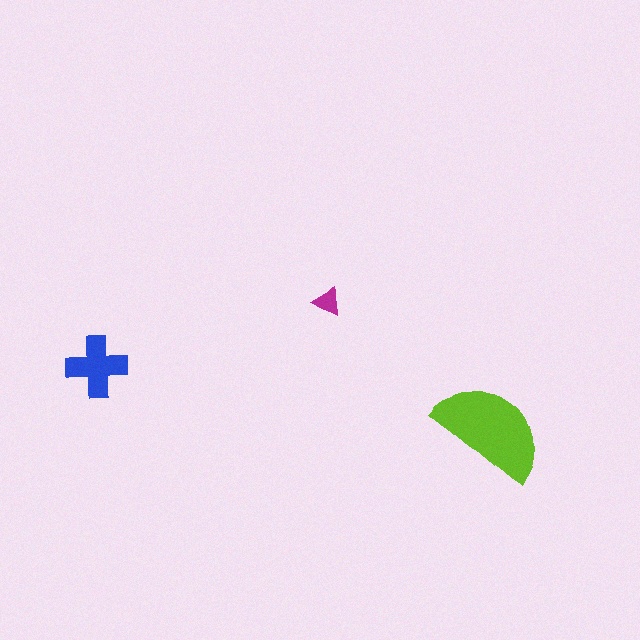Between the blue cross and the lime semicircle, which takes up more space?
The lime semicircle.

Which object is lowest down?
The lime semicircle is bottommost.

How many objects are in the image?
There are 3 objects in the image.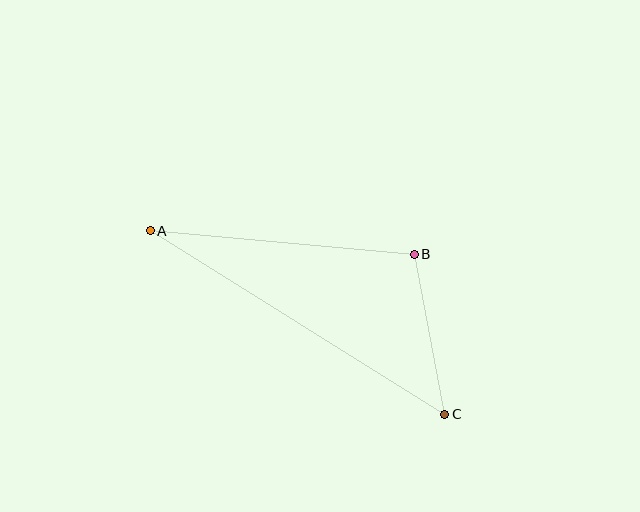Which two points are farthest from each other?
Points A and C are farthest from each other.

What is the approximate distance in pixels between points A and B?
The distance between A and B is approximately 265 pixels.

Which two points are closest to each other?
Points B and C are closest to each other.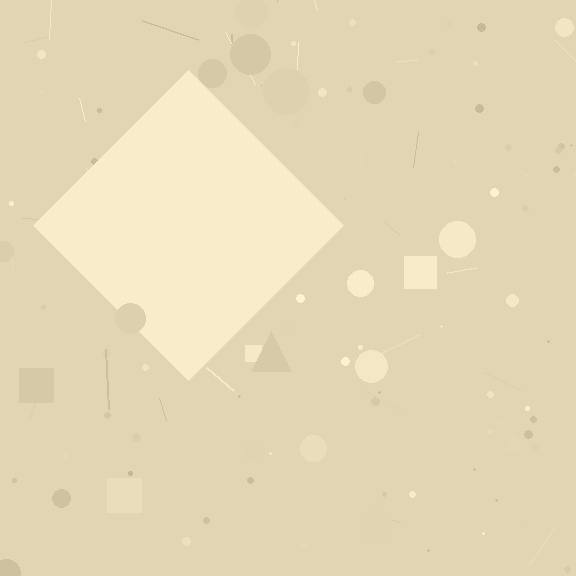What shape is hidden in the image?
A diamond is hidden in the image.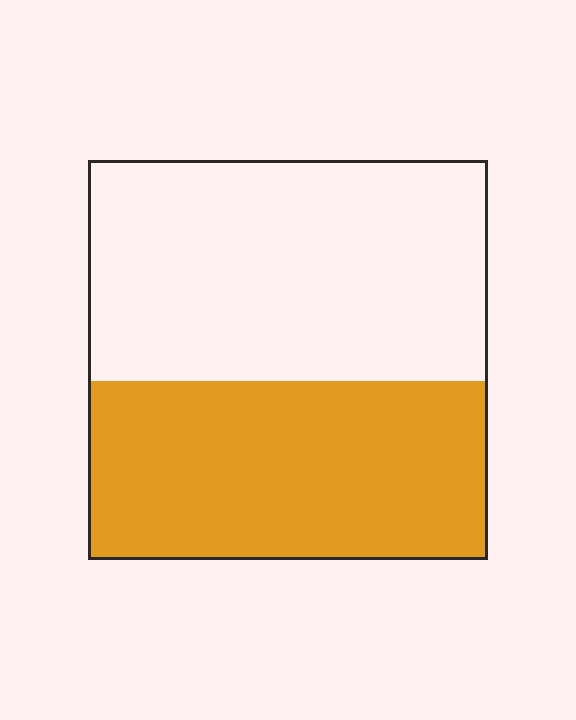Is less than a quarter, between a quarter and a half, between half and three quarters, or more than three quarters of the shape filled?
Between a quarter and a half.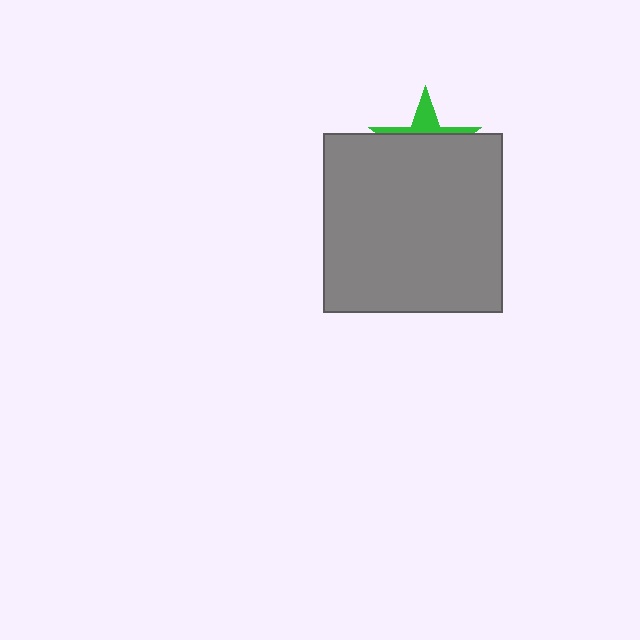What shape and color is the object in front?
The object in front is a gray square.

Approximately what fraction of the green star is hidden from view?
Roughly 70% of the green star is hidden behind the gray square.